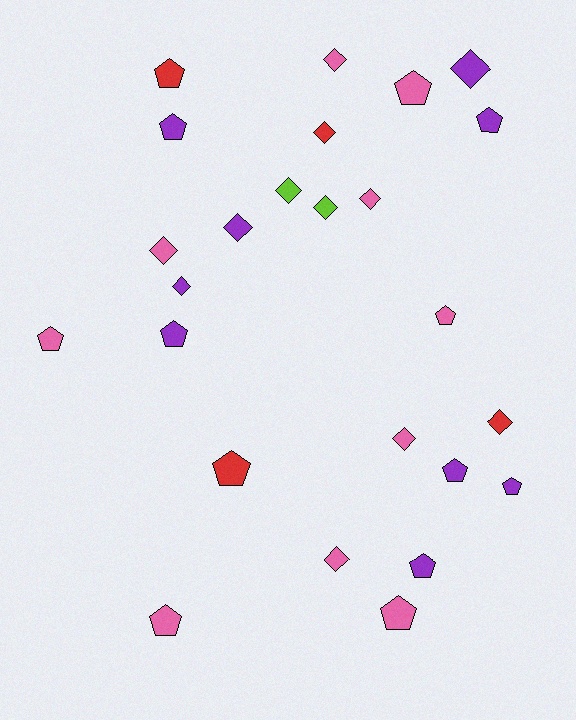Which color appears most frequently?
Pink, with 10 objects.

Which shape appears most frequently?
Pentagon, with 13 objects.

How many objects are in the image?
There are 25 objects.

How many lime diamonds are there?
There are 2 lime diamonds.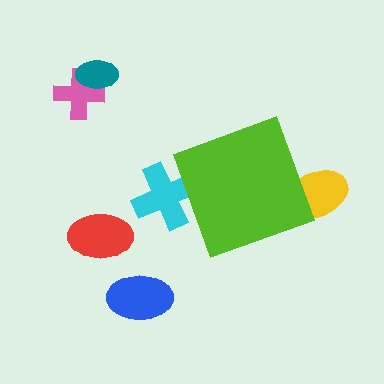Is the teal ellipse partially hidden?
No, the teal ellipse is fully visible.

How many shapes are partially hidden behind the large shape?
2 shapes are partially hidden.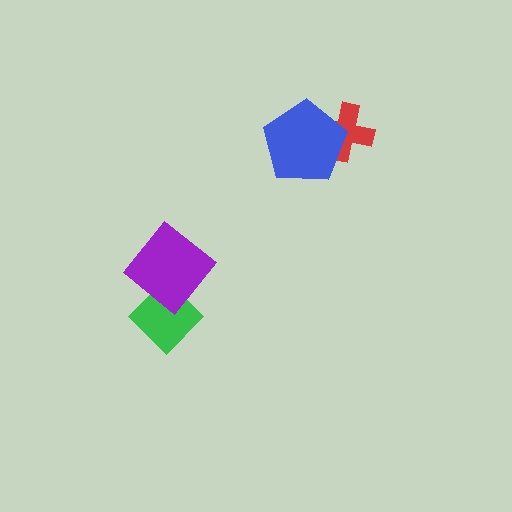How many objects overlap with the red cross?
1 object overlaps with the red cross.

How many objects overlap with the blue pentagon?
1 object overlaps with the blue pentagon.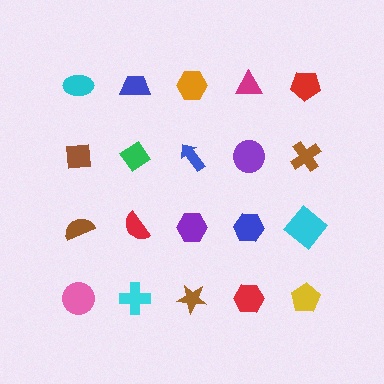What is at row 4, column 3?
A brown star.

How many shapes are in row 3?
5 shapes.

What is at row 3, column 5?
A cyan diamond.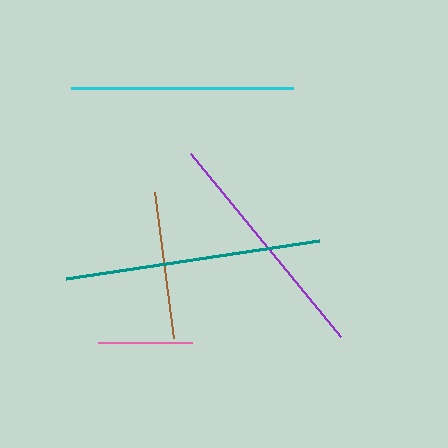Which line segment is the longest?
The teal line is the longest at approximately 256 pixels.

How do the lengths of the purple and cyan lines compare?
The purple and cyan lines are approximately the same length.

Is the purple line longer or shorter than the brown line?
The purple line is longer than the brown line.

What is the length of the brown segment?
The brown segment is approximately 148 pixels long.